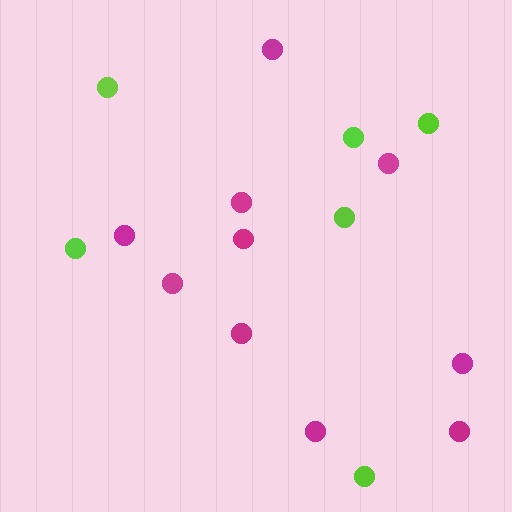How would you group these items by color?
There are 2 groups: one group of lime circles (6) and one group of magenta circles (10).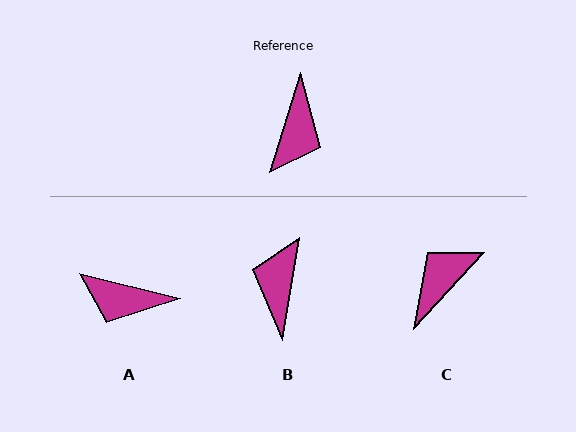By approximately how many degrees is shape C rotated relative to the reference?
Approximately 155 degrees counter-clockwise.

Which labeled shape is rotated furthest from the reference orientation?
B, about 172 degrees away.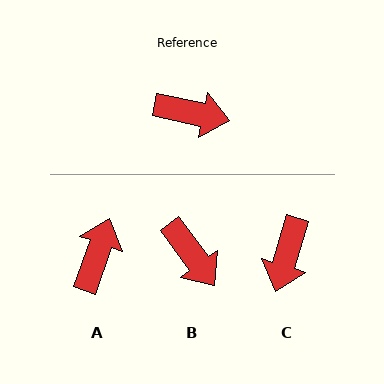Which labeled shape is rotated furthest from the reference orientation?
C, about 95 degrees away.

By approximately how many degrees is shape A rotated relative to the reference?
Approximately 83 degrees counter-clockwise.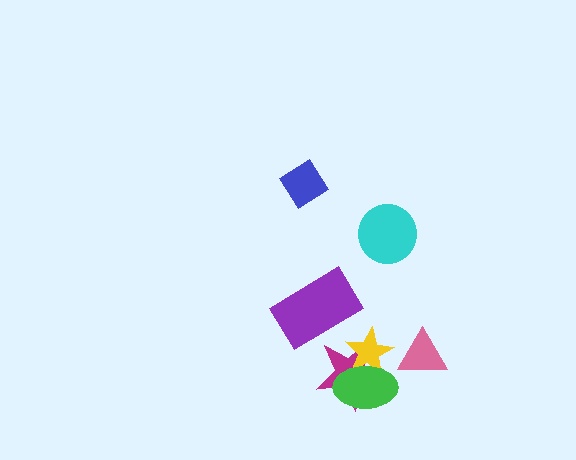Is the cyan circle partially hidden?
No, no other shape covers it.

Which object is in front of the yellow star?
The green ellipse is in front of the yellow star.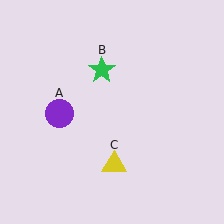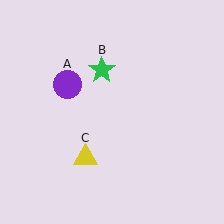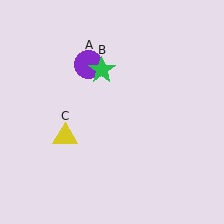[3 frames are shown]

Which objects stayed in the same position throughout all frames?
Green star (object B) remained stationary.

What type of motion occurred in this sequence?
The purple circle (object A), yellow triangle (object C) rotated clockwise around the center of the scene.